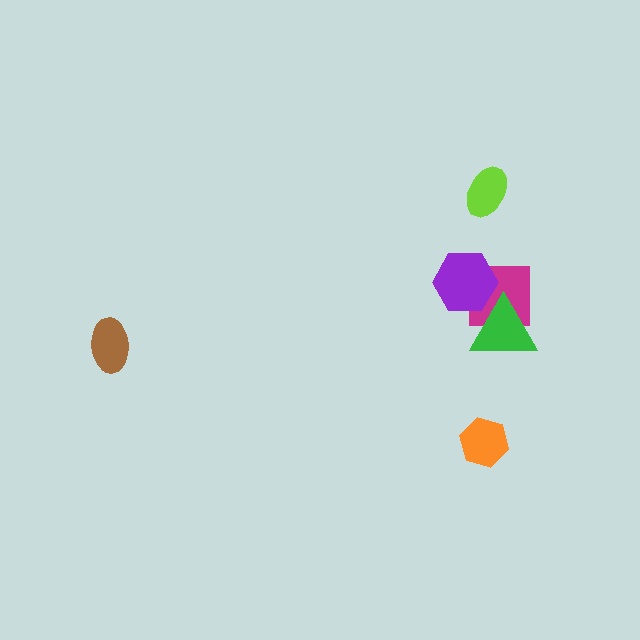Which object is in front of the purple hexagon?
The green triangle is in front of the purple hexagon.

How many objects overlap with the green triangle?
2 objects overlap with the green triangle.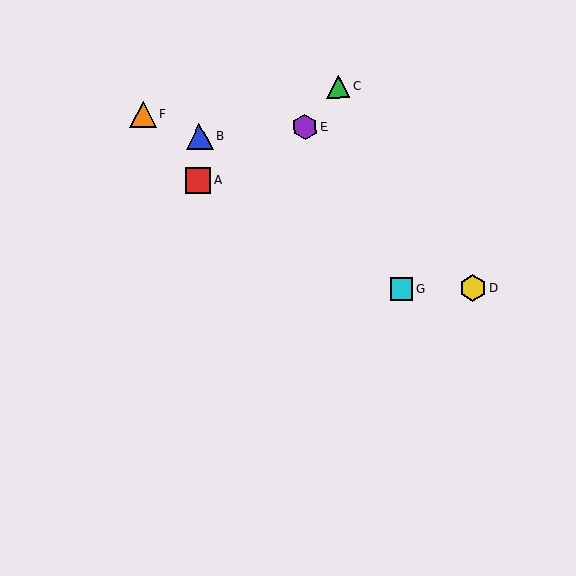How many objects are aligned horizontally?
2 objects (D, G) are aligned horizontally.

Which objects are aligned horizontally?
Objects D, G are aligned horizontally.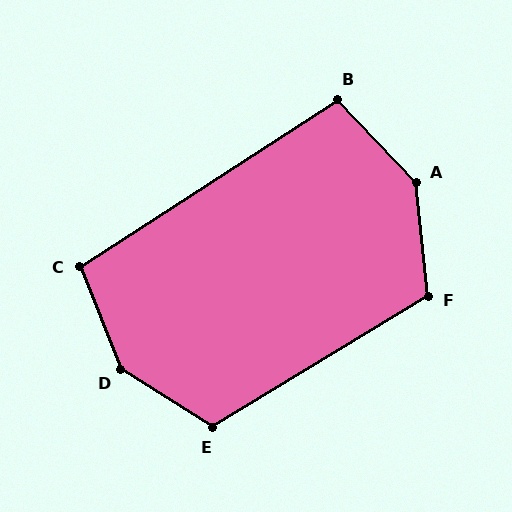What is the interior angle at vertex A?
Approximately 142 degrees (obtuse).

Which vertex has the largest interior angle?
D, at approximately 144 degrees.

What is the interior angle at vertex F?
Approximately 115 degrees (obtuse).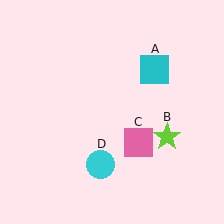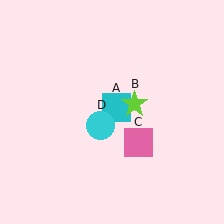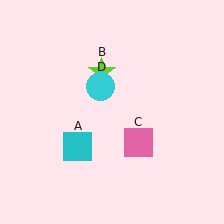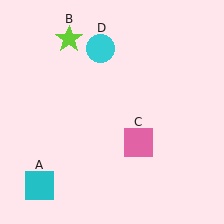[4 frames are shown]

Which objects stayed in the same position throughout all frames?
Pink square (object C) remained stationary.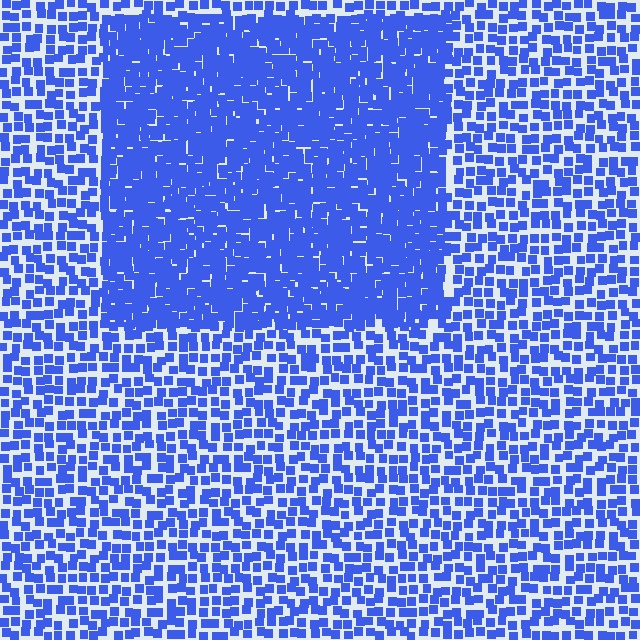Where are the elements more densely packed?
The elements are more densely packed inside the rectangle boundary.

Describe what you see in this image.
The image contains small blue elements arranged at two different densities. A rectangle-shaped region is visible where the elements are more densely packed than the surrounding area.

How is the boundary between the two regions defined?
The boundary is defined by a change in element density (approximately 2.0x ratio). All elements are the same color, size, and shape.